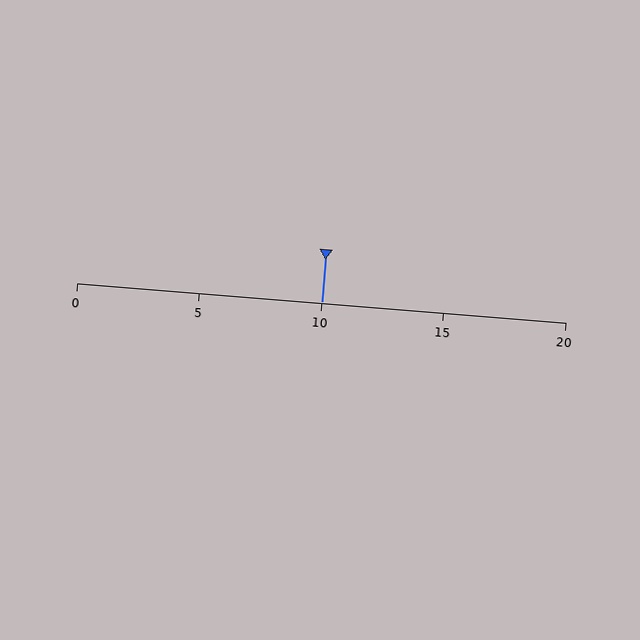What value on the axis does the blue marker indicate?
The marker indicates approximately 10.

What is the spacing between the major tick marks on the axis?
The major ticks are spaced 5 apart.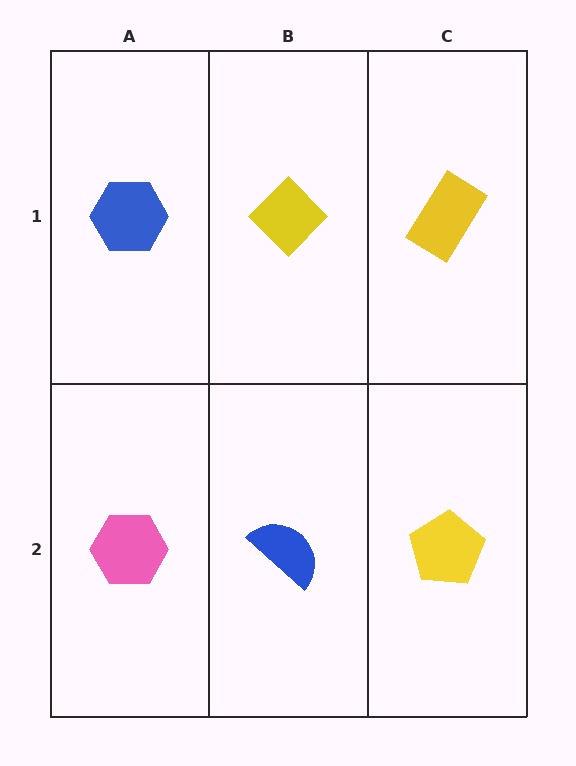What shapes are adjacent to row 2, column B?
A yellow diamond (row 1, column B), a pink hexagon (row 2, column A), a yellow pentagon (row 2, column C).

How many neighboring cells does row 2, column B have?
3.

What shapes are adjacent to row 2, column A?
A blue hexagon (row 1, column A), a blue semicircle (row 2, column B).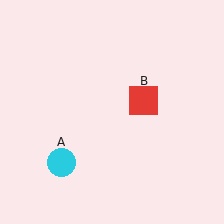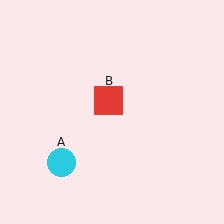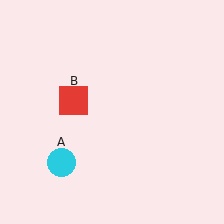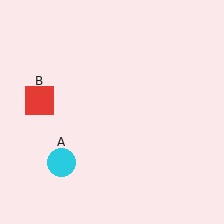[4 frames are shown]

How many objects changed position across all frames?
1 object changed position: red square (object B).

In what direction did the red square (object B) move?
The red square (object B) moved left.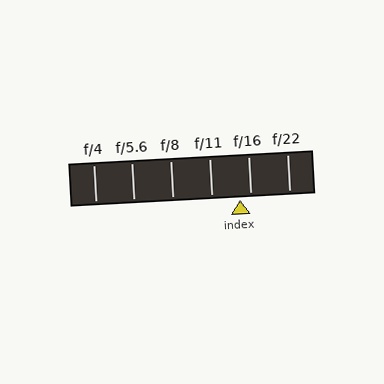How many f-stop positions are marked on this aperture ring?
There are 6 f-stop positions marked.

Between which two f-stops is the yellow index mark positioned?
The index mark is between f/11 and f/16.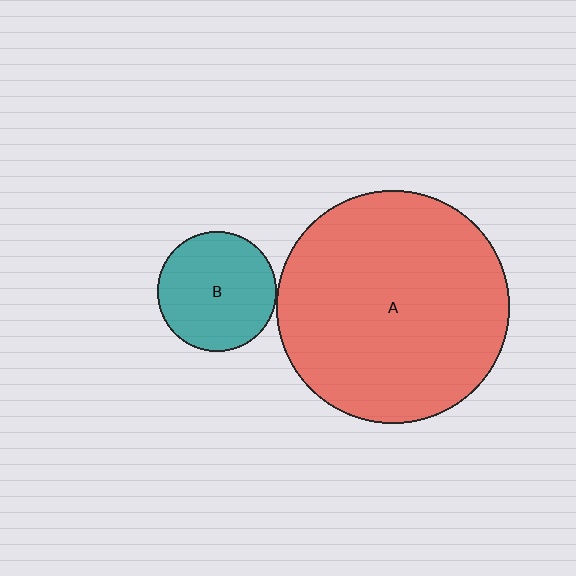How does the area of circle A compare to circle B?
Approximately 3.8 times.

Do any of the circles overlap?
No, none of the circles overlap.